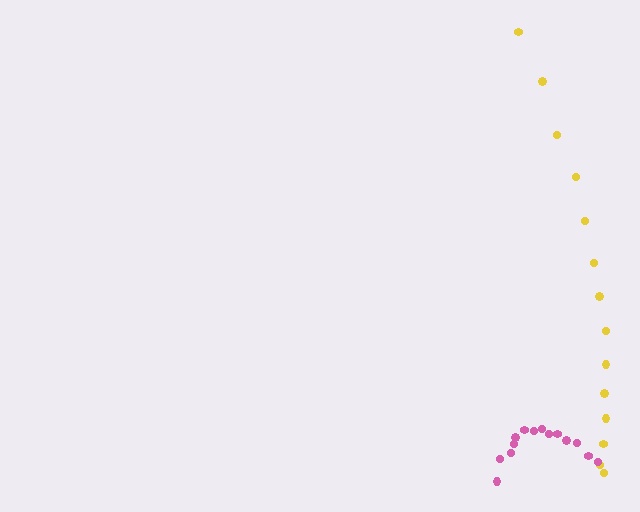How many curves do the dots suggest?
There are 2 distinct paths.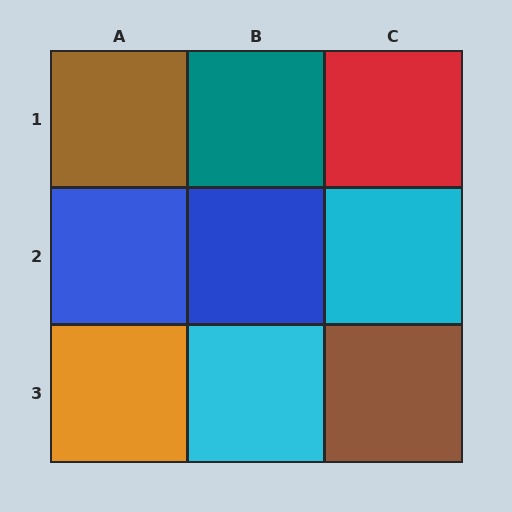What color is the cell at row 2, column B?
Blue.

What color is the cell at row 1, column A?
Brown.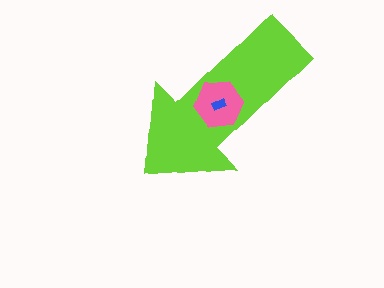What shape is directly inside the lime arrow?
The pink hexagon.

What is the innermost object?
The blue rectangle.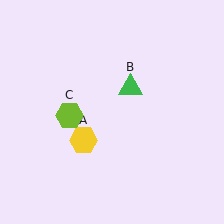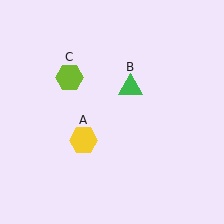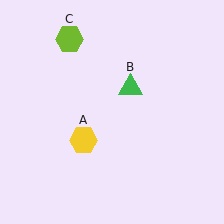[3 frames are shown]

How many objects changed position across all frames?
1 object changed position: lime hexagon (object C).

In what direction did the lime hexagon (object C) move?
The lime hexagon (object C) moved up.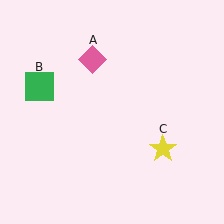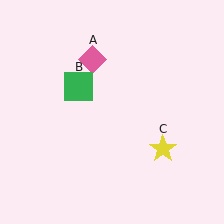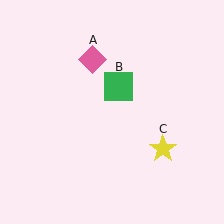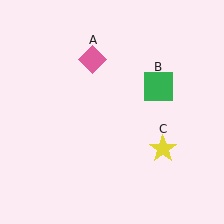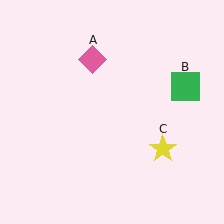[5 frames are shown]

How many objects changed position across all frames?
1 object changed position: green square (object B).